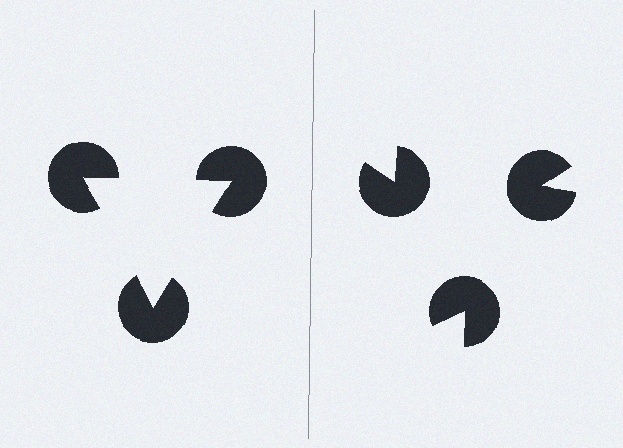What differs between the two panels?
The pac-man discs are positioned identically on both sides; only the wedge orientations differ. On the left they align to a triangle; on the right they are misaligned.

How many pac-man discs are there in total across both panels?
6 — 3 on each side.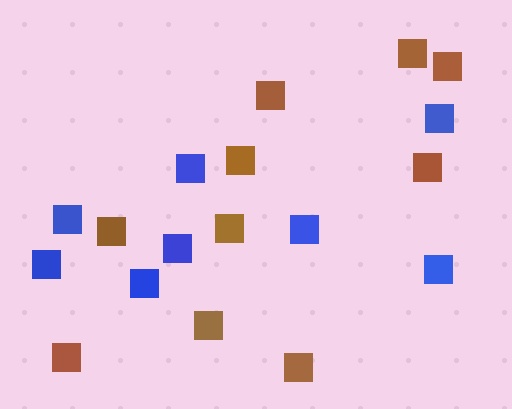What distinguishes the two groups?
There are 2 groups: one group of brown squares (10) and one group of blue squares (8).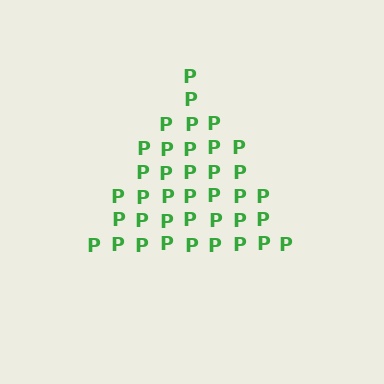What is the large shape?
The large shape is a triangle.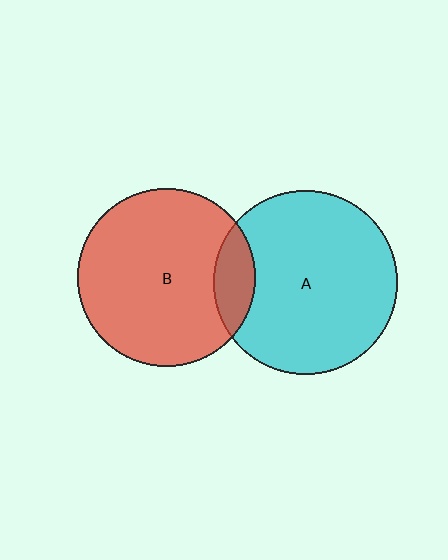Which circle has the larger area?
Circle A (cyan).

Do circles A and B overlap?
Yes.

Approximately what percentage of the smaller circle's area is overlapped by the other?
Approximately 15%.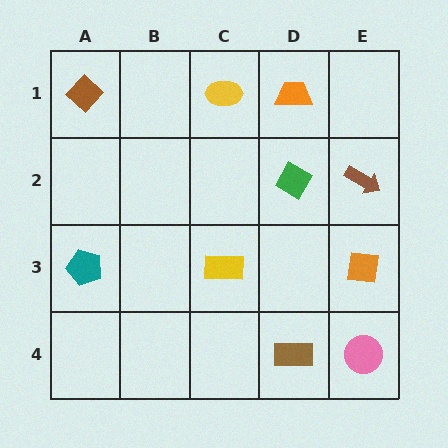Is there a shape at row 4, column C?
No, that cell is empty.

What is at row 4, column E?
A pink circle.